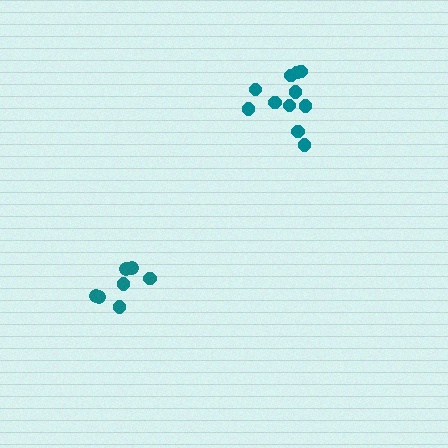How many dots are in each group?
Group 1: 11 dots, Group 2: 7 dots (18 total).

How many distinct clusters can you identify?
There are 2 distinct clusters.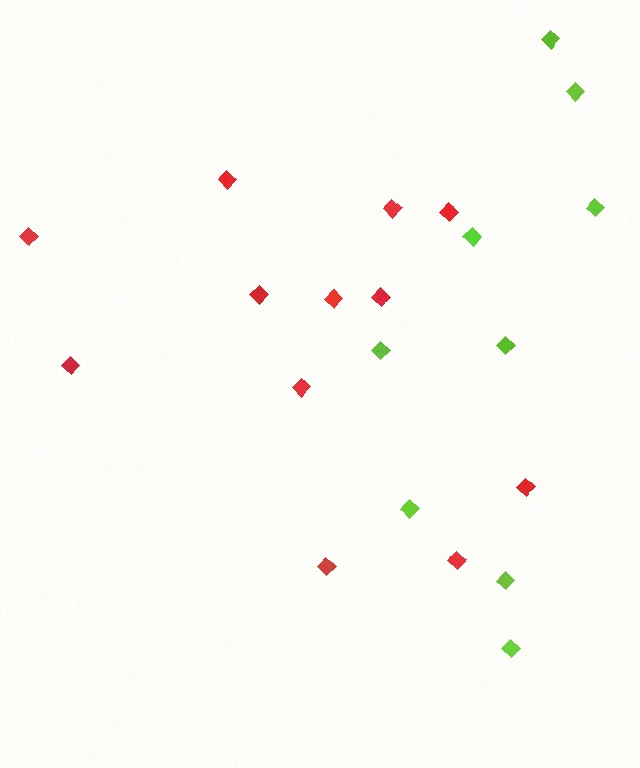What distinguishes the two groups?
There are 2 groups: one group of red diamonds (12) and one group of lime diamonds (9).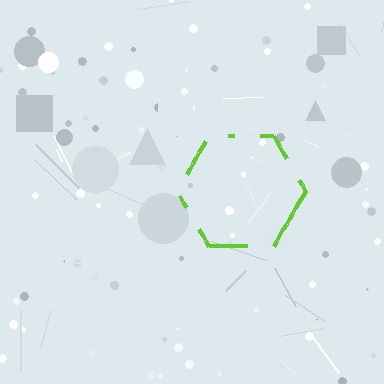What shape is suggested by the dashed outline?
The dashed outline suggests a hexagon.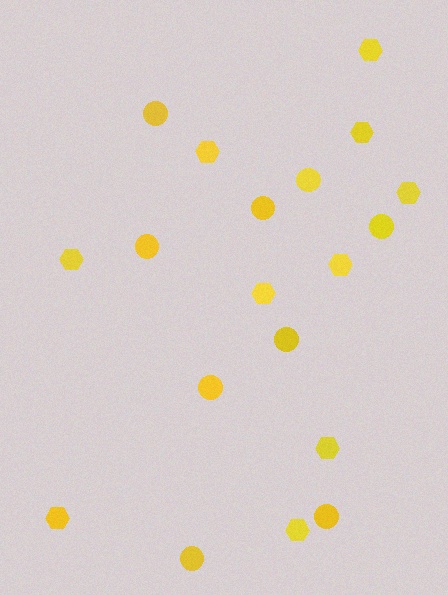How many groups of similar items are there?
There are 2 groups: one group of hexagons (10) and one group of circles (9).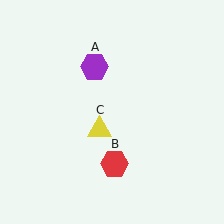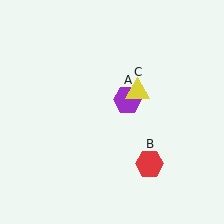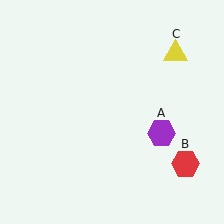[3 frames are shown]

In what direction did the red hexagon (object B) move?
The red hexagon (object B) moved right.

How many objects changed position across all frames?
3 objects changed position: purple hexagon (object A), red hexagon (object B), yellow triangle (object C).